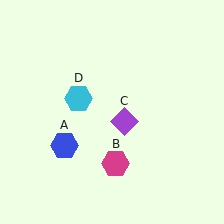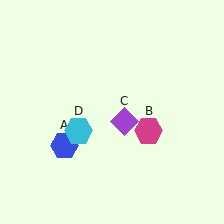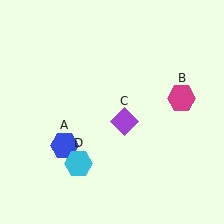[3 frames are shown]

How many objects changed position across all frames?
2 objects changed position: magenta hexagon (object B), cyan hexagon (object D).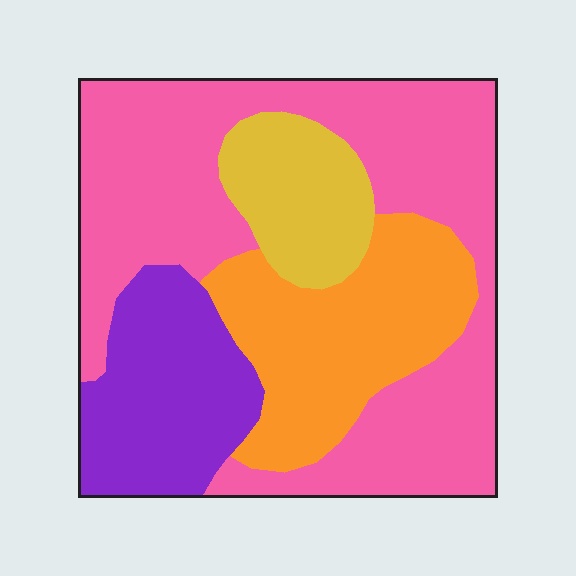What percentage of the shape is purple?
Purple covers around 20% of the shape.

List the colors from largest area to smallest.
From largest to smallest: pink, orange, purple, yellow.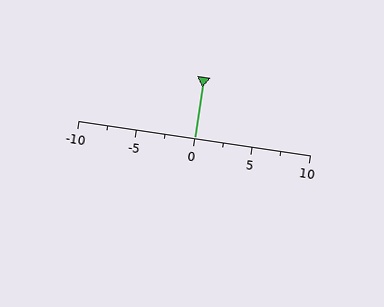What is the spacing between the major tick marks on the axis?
The major ticks are spaced 5 apart.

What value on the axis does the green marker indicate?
The marker indicates approximately 0.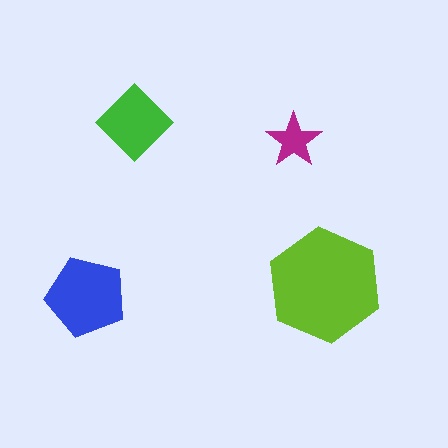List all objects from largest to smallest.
The lime hexagon, the blue pentagon, the green diamond, the magenta star.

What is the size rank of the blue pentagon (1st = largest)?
2nd.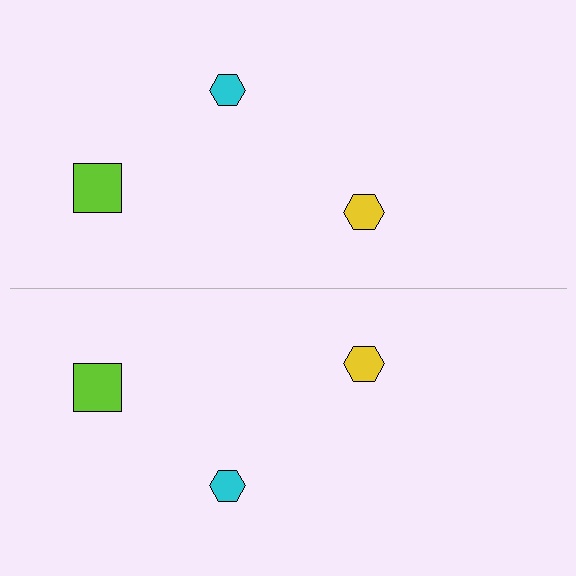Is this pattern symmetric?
Yes, this pattern has bilateral (reflection) symmetry.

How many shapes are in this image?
There are 6 shapes in this image.